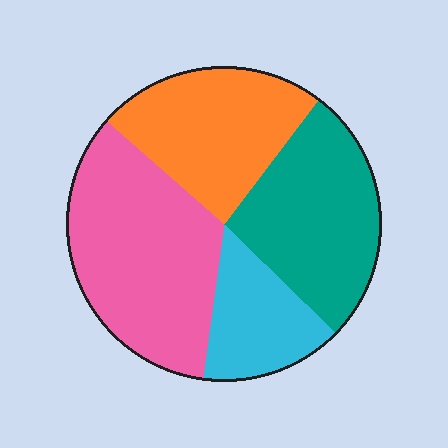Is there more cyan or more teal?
Teal.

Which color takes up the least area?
Cyan, at roughly 15%.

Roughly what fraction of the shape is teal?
Teal takes up about one quarter (1/4) of the shape.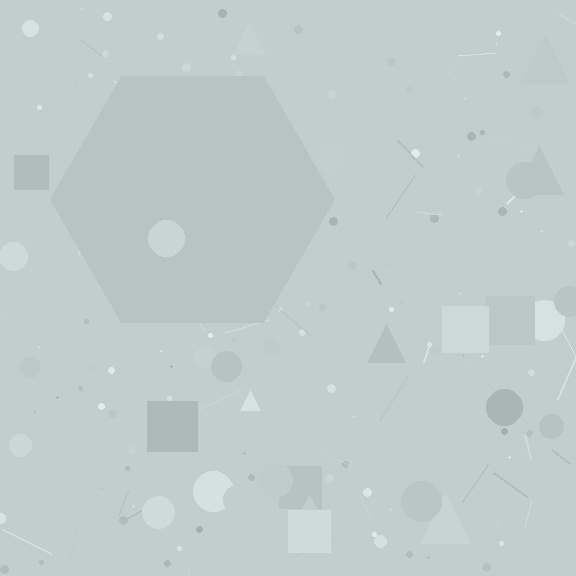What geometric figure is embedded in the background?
A hexagon is embedded in the background.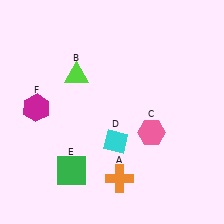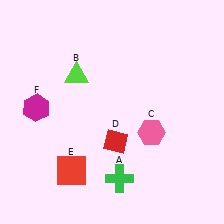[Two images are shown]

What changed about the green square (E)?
In Image 1, E is green. In Image 2, it changed to red.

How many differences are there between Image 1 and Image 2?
There are 3 differences between the two images.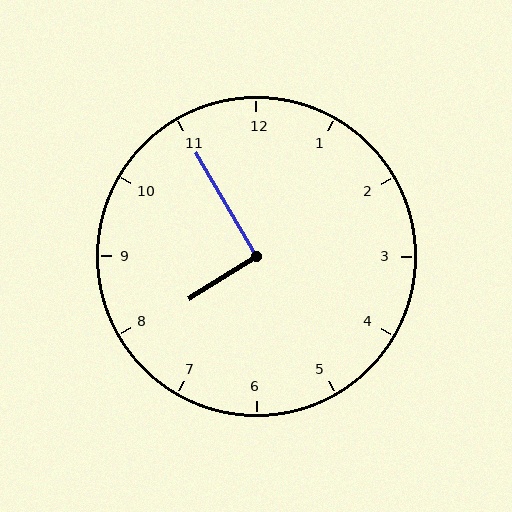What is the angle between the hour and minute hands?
Approximately 92 degrees.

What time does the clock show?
7:55.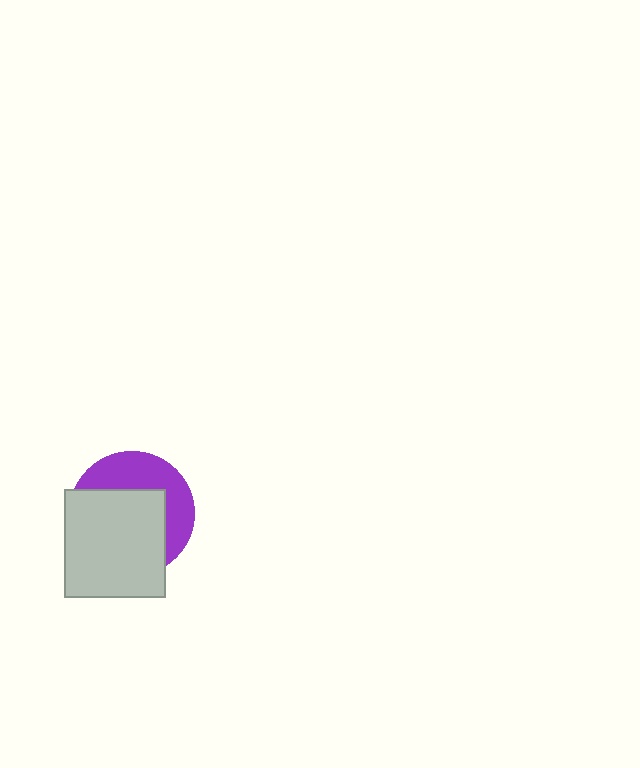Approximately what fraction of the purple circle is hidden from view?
Roughly 59% of the purple circle is hidden behind the light gray rectangle.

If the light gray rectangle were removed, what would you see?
You would see the complete purple circle.